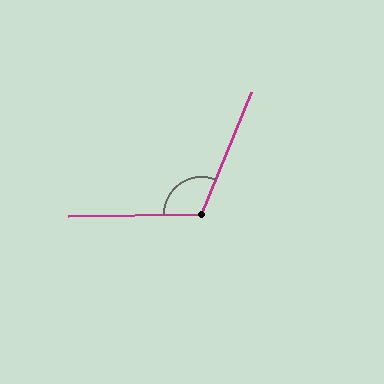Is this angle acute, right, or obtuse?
It is obtuse.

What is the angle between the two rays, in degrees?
Approximately 113 degrees.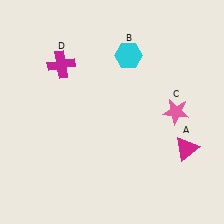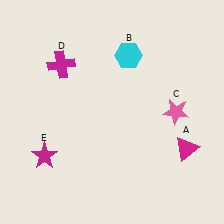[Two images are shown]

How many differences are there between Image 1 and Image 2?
There is 1 difference between the two images.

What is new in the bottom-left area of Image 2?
A magenta star (E) was added in the bottom-left area of Image 2.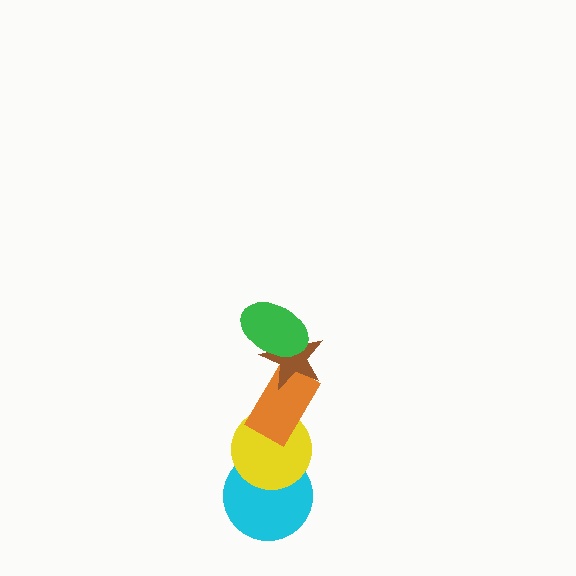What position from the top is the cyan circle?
The cyan circle is 5th from the top.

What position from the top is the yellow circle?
The yellow circle is 4th from the top.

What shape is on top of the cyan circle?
The yellow circle is on top of the cyan circle.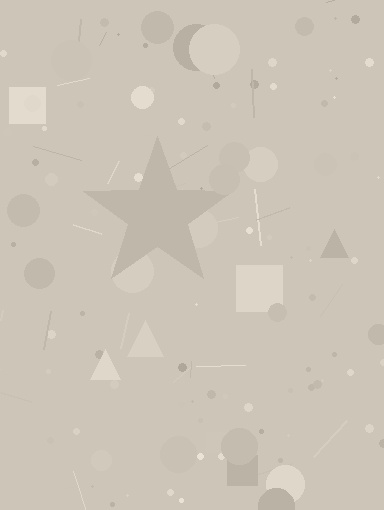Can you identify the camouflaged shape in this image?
The camouflaged shape is a star.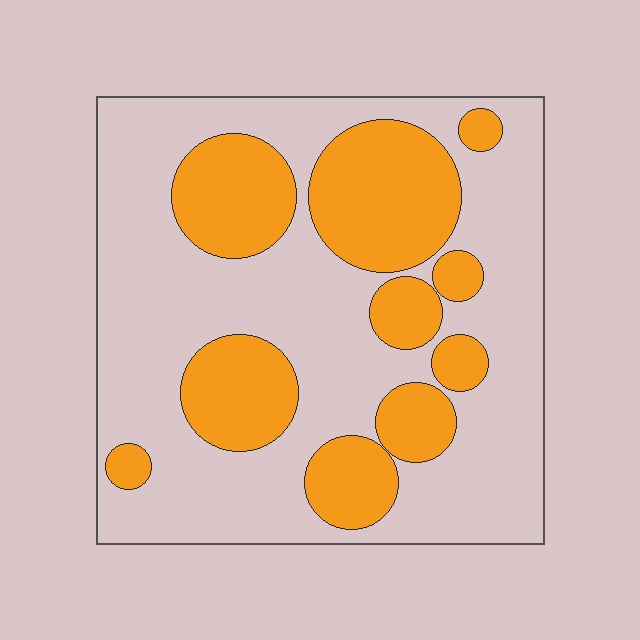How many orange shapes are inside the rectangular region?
10.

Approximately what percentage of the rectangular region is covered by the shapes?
Approximately 35%.